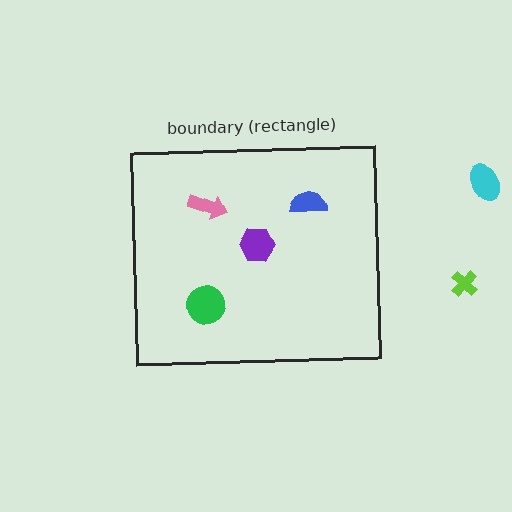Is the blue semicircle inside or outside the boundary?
Inside.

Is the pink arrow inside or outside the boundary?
Inside.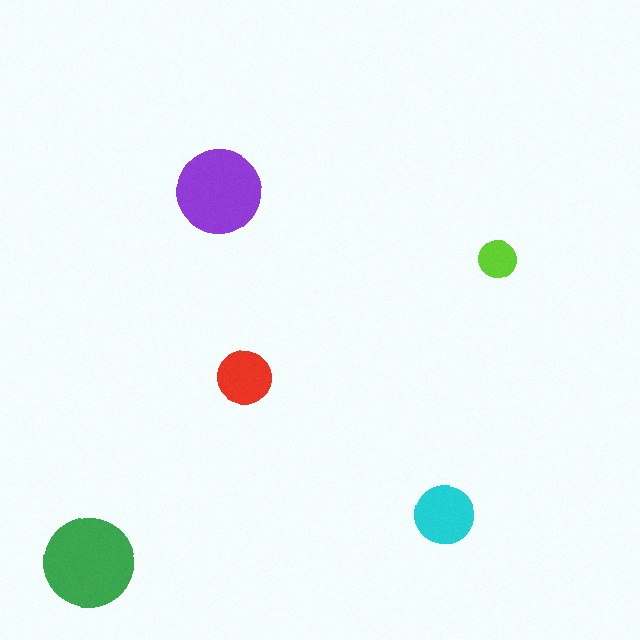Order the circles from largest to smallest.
the green one, the purple one, the cyan one, the red one, the lime one.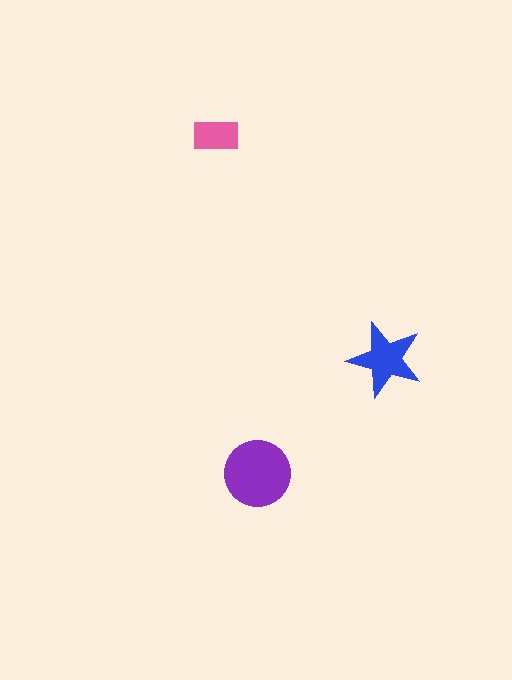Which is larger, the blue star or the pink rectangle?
The blue star.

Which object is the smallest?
The pink rectangle.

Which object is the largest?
The purple circle.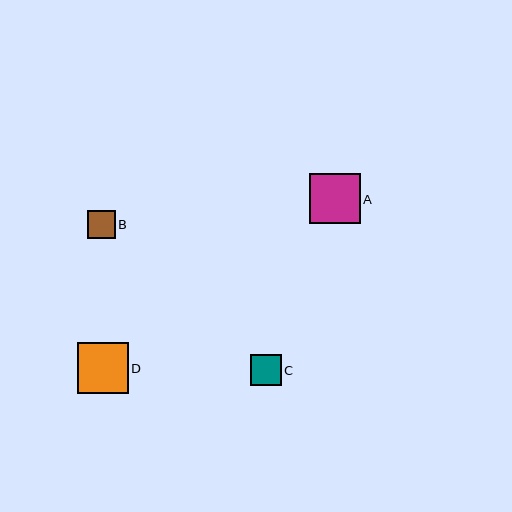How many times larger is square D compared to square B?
Square D is approximately 1.8 times the size of square B.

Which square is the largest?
Square A is the largest with a size of approximately 51 pixels.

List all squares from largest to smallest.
From largest to smallest: A, D, C, B.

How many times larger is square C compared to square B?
Square C is approximately 1.1 times the size of square B.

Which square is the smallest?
Square B is the smallest with a size of approximately 28 pixels.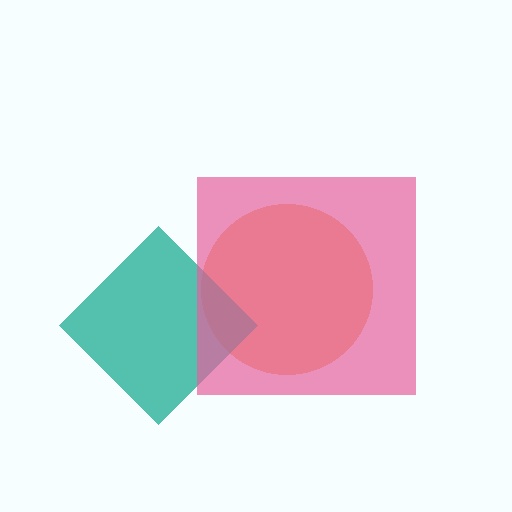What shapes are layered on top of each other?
The layered shapes are: an orange circle, a teal diamond, a pink square.